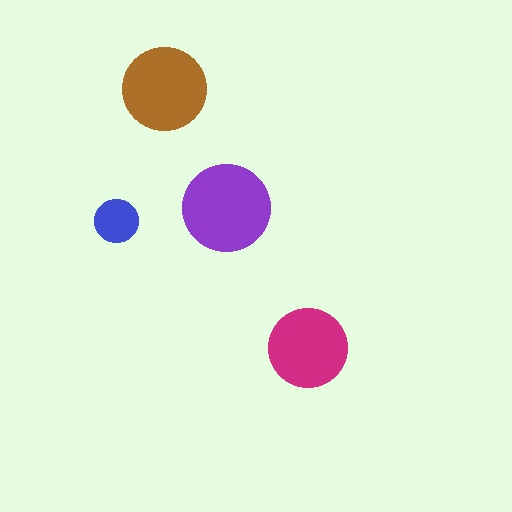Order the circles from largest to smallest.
the purple one, the brown one, the magenta one, the blue one.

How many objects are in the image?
There are 4 objects in the image.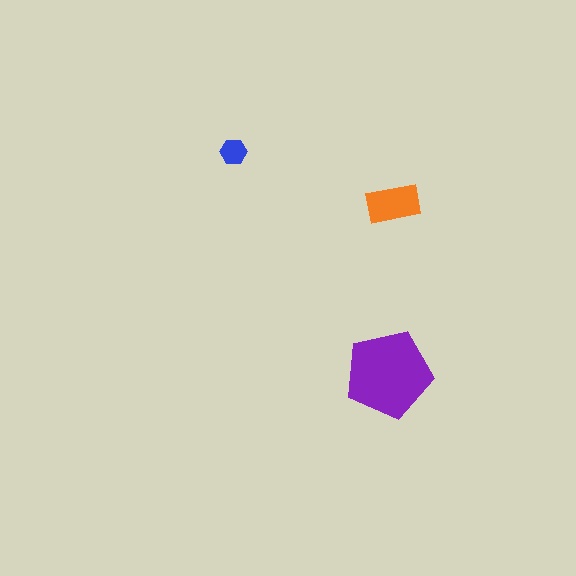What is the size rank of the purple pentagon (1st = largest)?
1st.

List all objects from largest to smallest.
The purple pentagon, the orange rectangle, the blue hexagon.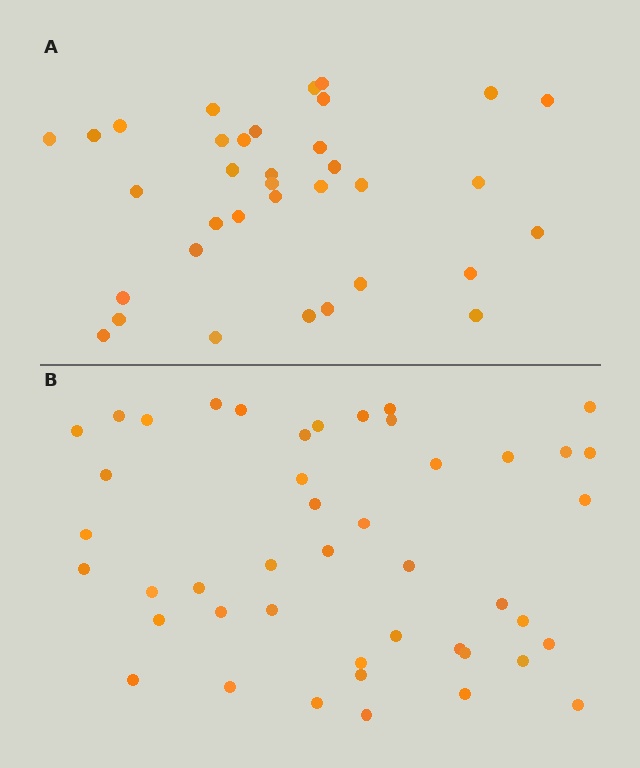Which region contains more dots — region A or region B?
Region B (the bottom region) has more dots.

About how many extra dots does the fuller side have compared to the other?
Region B has roughly 10 or so more dots than region A.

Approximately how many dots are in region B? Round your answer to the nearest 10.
About 40 dots. (The exact count is 45, which rounds to 40.)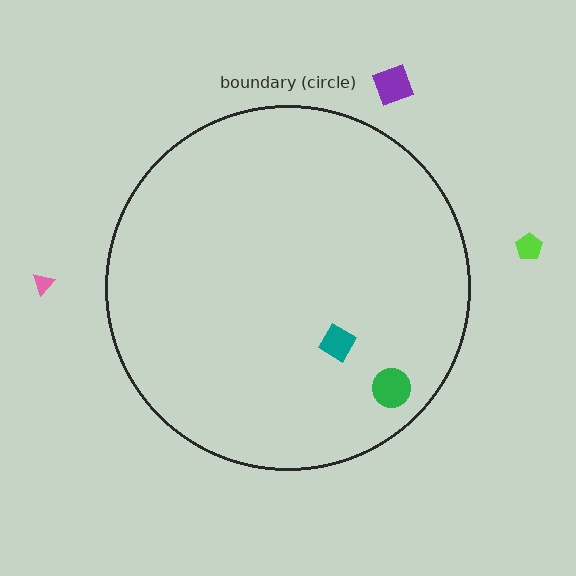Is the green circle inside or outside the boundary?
Inside.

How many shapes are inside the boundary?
2 inside, 3 outside.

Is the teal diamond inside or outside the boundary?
Inside.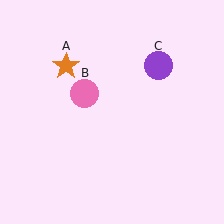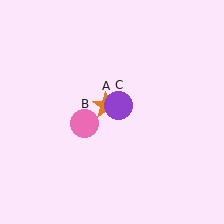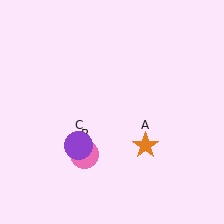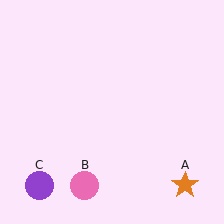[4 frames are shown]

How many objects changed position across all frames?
3 objects changed position: orange star (object A), pink circle (object B), purple circle (object C).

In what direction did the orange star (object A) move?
The orange star (object A) moved down and to the right.